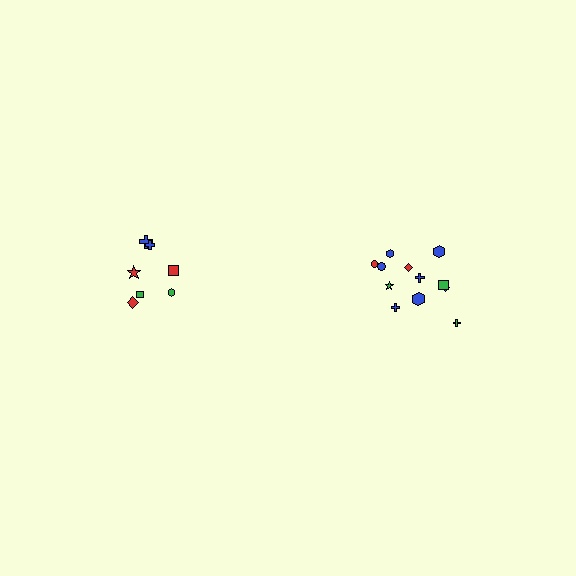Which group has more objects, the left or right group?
The right group.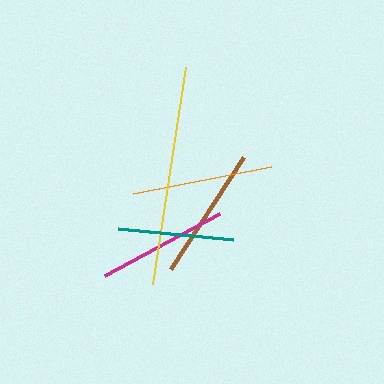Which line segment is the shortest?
The teal line is the shortest at approximately 116 pixels.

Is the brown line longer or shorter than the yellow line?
The yellow line is longer than the brown line.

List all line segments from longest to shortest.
From longest to shortest: yellow, orange, brown, magenta, teal.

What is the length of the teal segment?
The teal segment is approximately 116 pixels long.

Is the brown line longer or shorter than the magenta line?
The brown line is longer than the magenta line.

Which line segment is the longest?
The yellow line is the longest at approximately 220 pixels.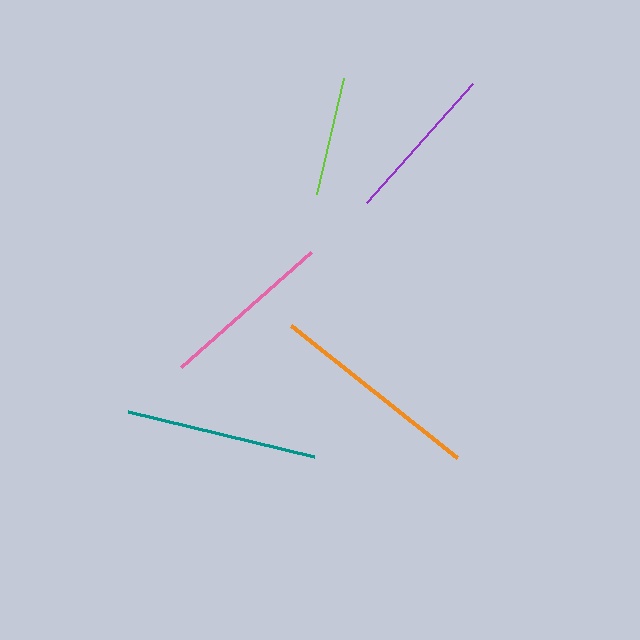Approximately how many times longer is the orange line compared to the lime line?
The orange line is approximately 1.8 times the length of the lime line.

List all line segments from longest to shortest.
From longest to shortest: orange, teal, pink, purple, lime.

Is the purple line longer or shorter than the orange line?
The orange line is longer than the purple line.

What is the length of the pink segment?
The pink segment is approximately 174 pixels long.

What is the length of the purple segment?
The purple segment is approximately 159 pixels long.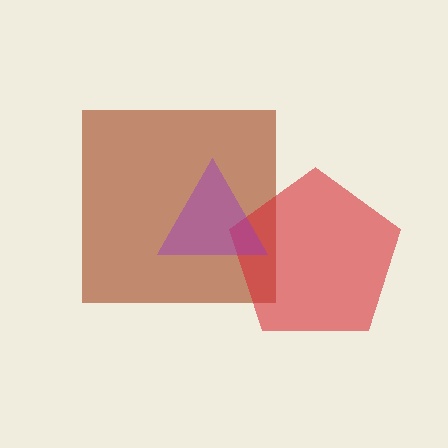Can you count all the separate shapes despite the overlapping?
Yes, there are 3 separate shapes.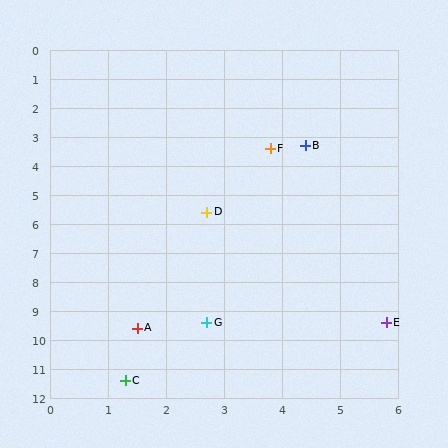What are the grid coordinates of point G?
Point G is at approximately (2.7, 9.4).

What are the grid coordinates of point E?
Point E is at approximately (5.8, 9.4).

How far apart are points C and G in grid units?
Points C and G are about 2.4 grid units apart.